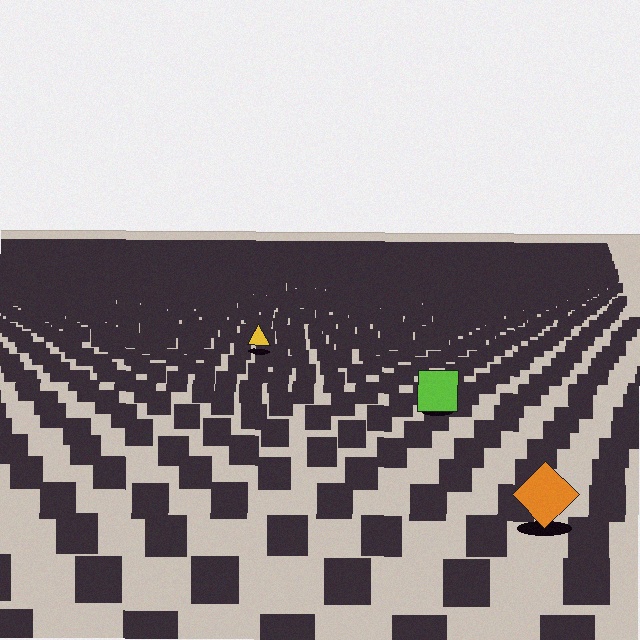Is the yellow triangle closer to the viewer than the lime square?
No. The lime square is closer — you can tell from the texture gradient: the ground texture is coarser near it.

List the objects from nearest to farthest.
From nearest to farthest: the orange diamond, the lime square, the yellow triangle.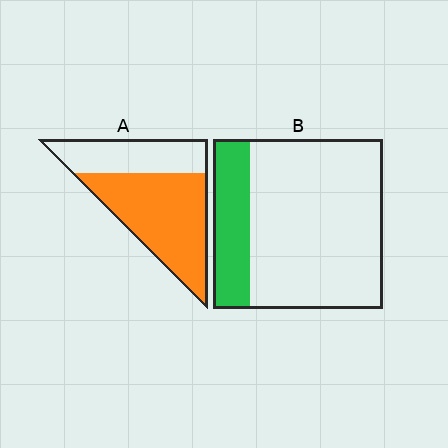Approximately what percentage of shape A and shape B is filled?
A is approximately 65% and B is approximately 20%.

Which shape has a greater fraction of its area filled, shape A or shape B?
Shape A.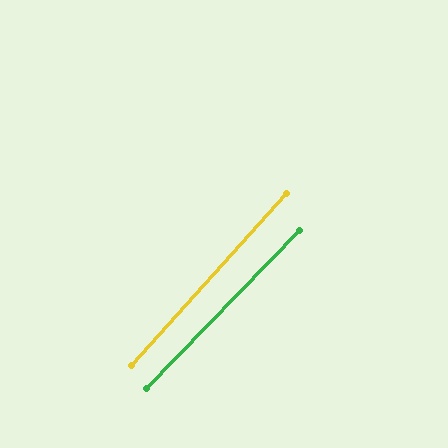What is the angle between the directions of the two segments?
Approximately 2 degrees.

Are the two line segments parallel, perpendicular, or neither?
Parallel — their directions differ by only 1.9°.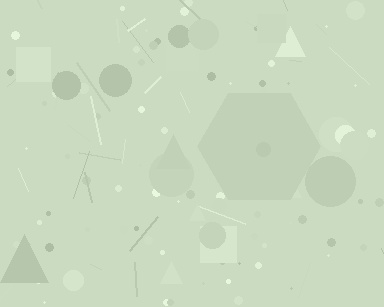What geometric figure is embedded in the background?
A hexagon is embedded in the background.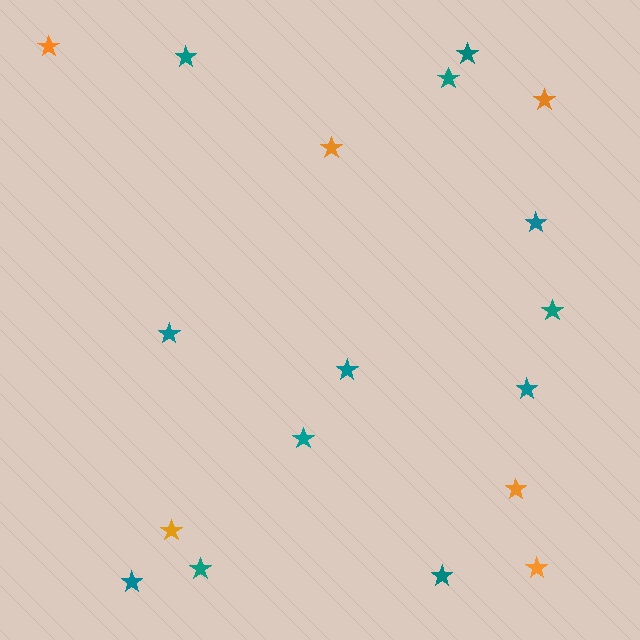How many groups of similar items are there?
There are 2 groups: one group of teal stars (12) and one group of orange stars (6).